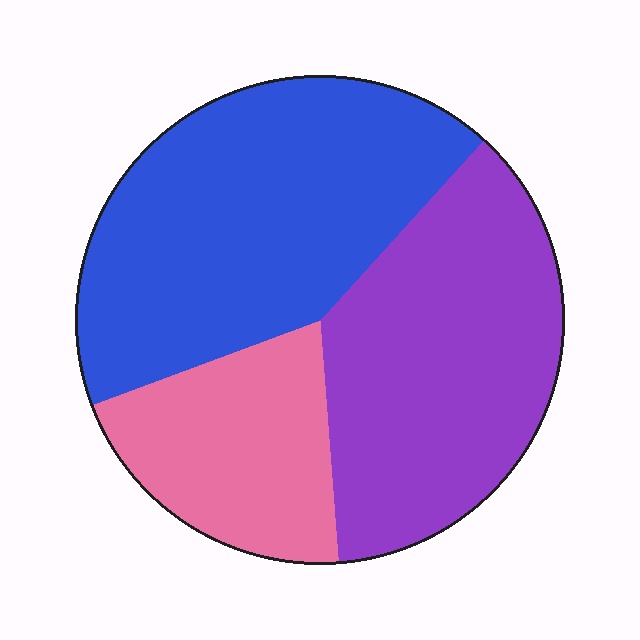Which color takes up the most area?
Blue, at roughly 45%.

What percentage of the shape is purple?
Purple takes up between a third and a half of the shape.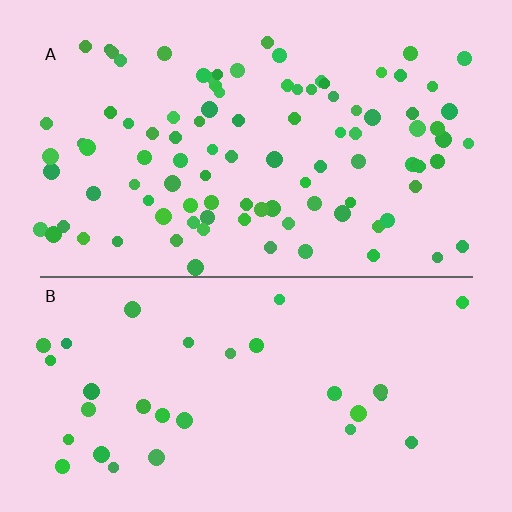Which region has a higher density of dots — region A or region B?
A (the top).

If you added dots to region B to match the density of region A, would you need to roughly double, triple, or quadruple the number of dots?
Approximately triple.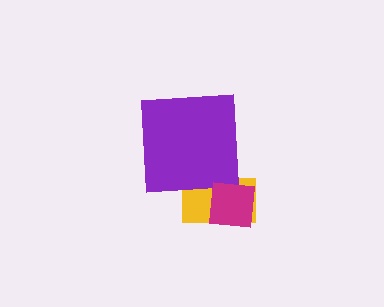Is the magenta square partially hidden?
No, no other shape covers it.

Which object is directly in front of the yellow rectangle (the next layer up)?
The purple square is directly in front of the yellow rectangle.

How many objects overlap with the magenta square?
1 object overlaps with the magenta square.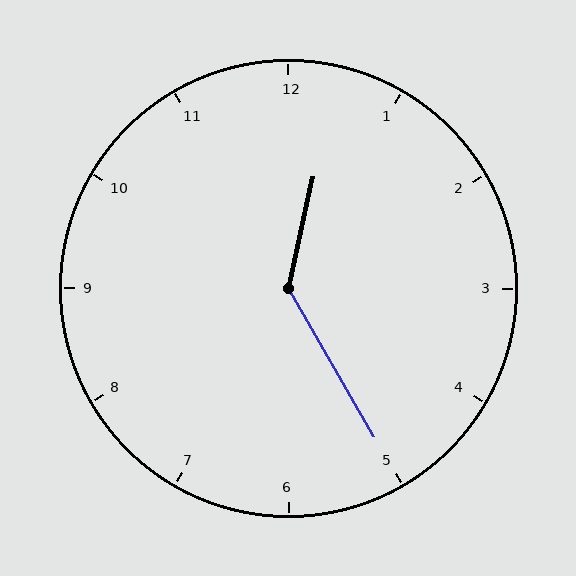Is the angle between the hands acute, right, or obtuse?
It is obtuse.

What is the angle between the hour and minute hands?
Approximately 138 degrees.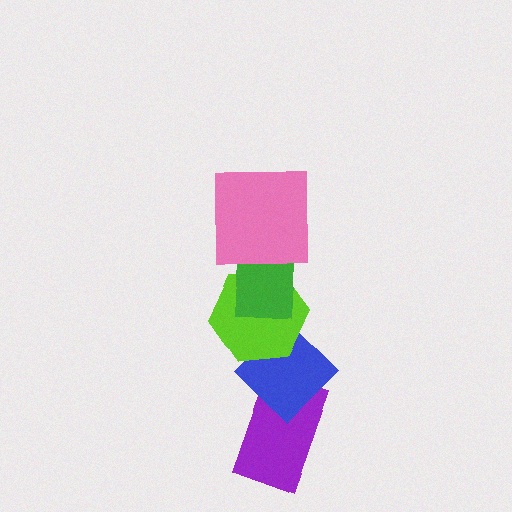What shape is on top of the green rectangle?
The pink square is on top of the green rectangle.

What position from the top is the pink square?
The pink square is 1st from the top.